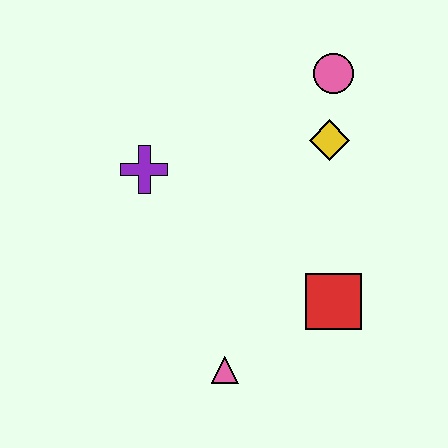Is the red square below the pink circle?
Yes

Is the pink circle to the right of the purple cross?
Yes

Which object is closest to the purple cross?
The yellow diamond is closest to the purple cross.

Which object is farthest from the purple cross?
The red square is farthest from the purple cross.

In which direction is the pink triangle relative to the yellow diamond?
The pink triangle is below the yellow diamond.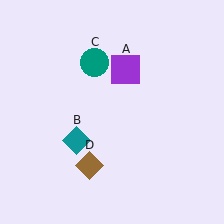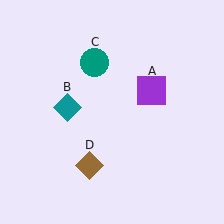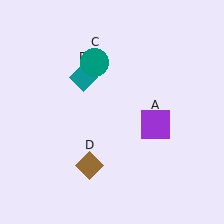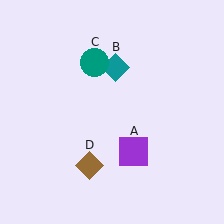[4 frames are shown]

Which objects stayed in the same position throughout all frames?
Teal circle (object C) and brown diamond (object D) remained stationary.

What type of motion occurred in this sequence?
The purple square (object A), teal diamond (object B) rotated clockwise around the center of the scene.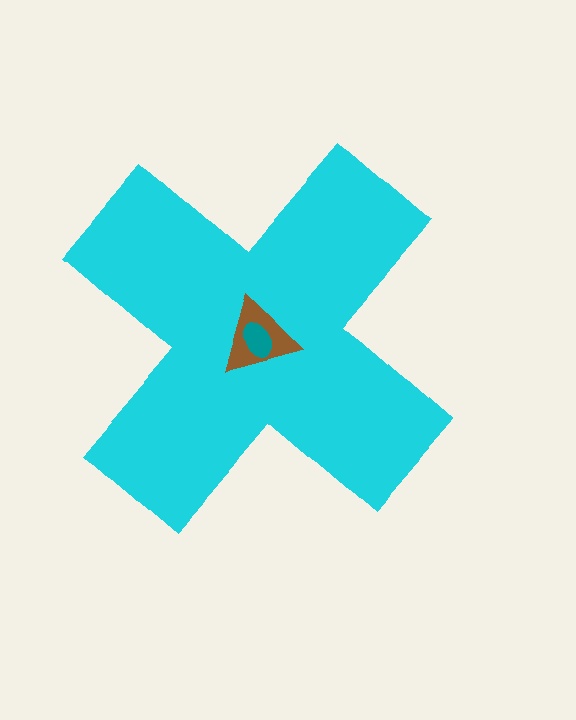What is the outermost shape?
The cyan cross.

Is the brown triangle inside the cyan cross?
Yes.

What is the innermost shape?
The teal ellipse.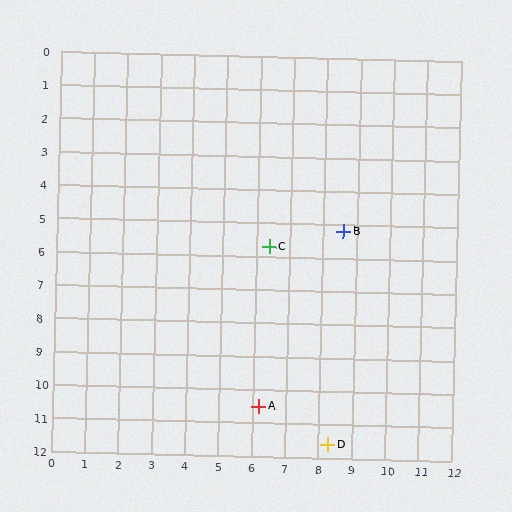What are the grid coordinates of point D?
Point D is at approximately (8.3, 11.6).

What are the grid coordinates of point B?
Point B is at approximately (8.6, 5.2).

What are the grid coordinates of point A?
Point A is at approximately (6.2, 10.5).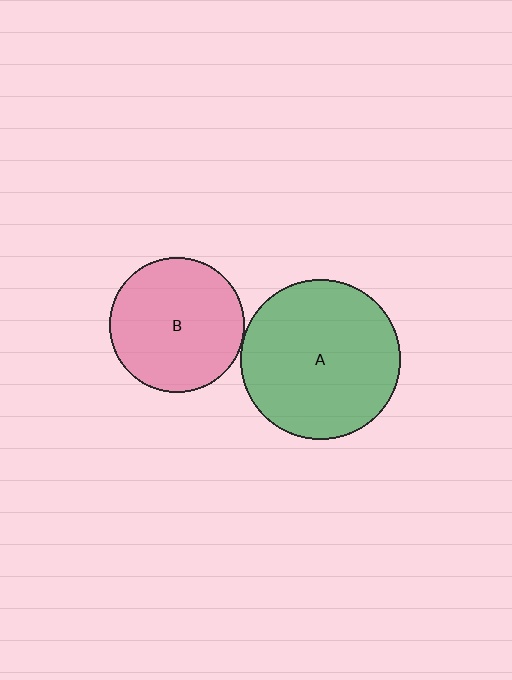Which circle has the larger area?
Circle A (green).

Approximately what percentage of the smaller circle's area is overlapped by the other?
Approximately 5%.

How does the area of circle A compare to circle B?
Approximately 1.4 times.